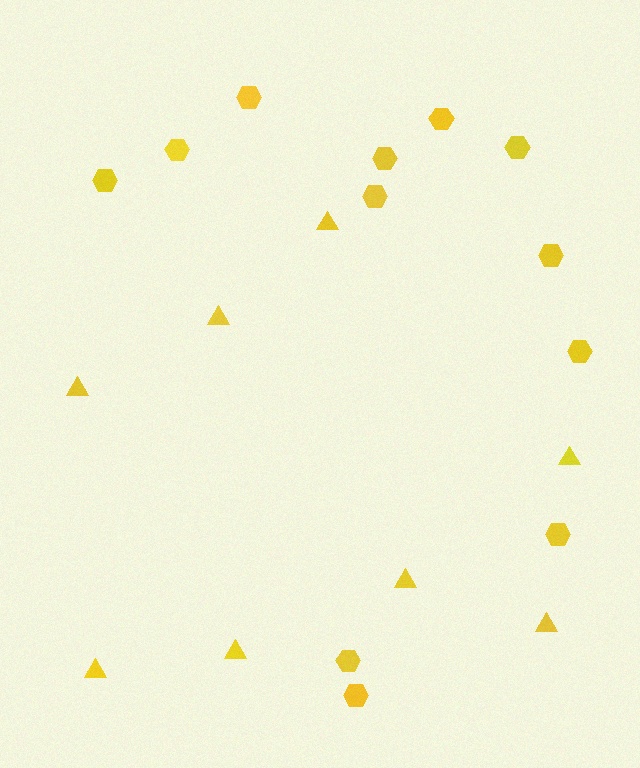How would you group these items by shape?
There are 2 groups: one group of hexagons (12) and one group of triangles (8).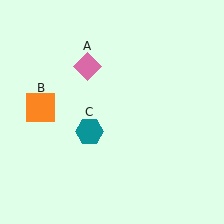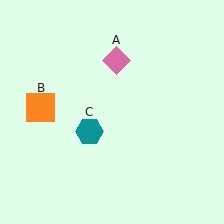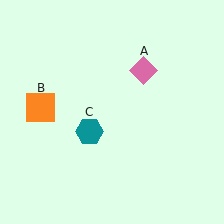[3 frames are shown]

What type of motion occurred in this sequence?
The pink diamond (object A) rotated clockwise around the center of the scene.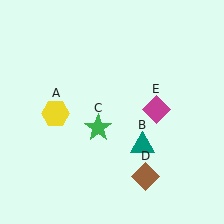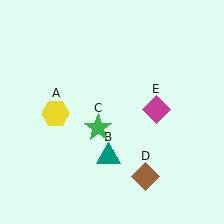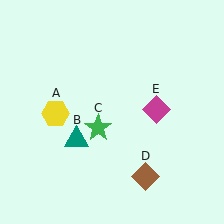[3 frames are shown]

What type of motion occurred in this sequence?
The teal triangle (object B) rotated clockwise around the center of the scene.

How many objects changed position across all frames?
1 object changed position: teal triangle (object B).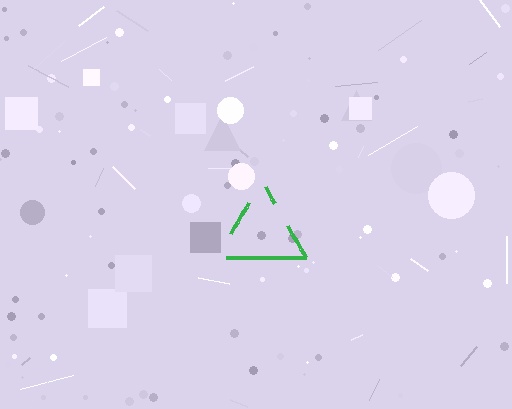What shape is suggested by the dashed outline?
The dashed outline suggests a triangle.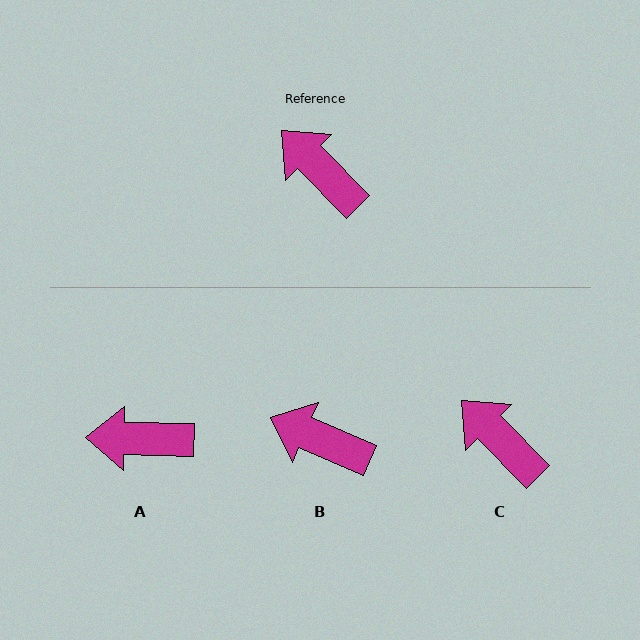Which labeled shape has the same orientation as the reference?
C.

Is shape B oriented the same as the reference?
No, it is off by about 22 degrees.